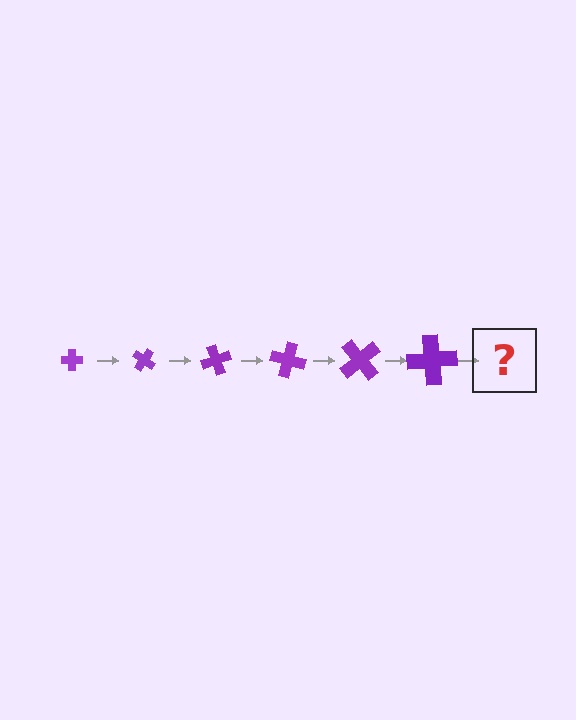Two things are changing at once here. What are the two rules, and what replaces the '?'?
The two rules are that the cross grows larger each step and it rotates 35 degrees each step. The '?' should be a cross, larger than the previous one and rotated 210 degrees from the start.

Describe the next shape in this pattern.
It should be a cross, larger than the previous one and rotated 210 degrees from the start.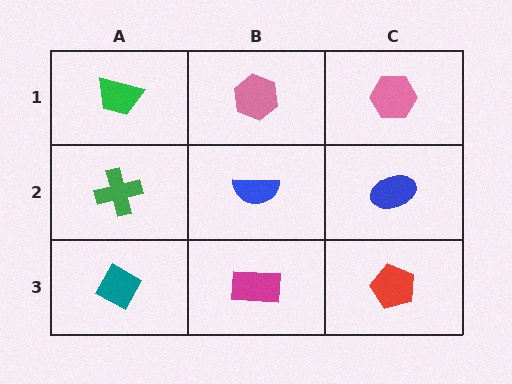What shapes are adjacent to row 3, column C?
A blue ellipse (row 2, column C), a magenta rectangle (row 3, column B).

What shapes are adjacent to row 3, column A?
A green cross (row 2, column A), a magenta rectangle (row 3, column B).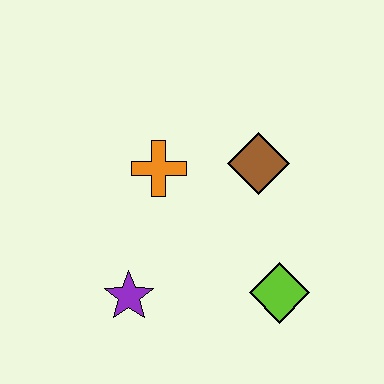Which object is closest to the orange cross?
The brown diamond is closest to the orange cross.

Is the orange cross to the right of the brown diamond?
No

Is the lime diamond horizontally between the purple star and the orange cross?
No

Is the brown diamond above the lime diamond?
Yes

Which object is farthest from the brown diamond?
The purple star is farthest from the brown diamond.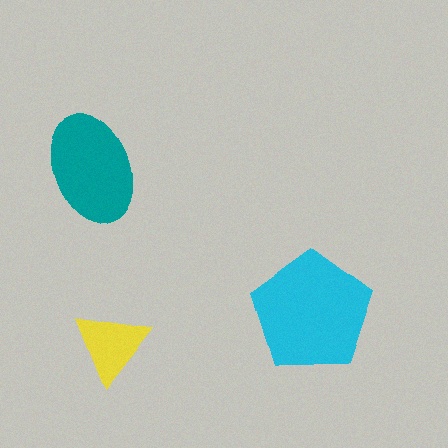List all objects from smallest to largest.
The yellow triangle, the teal ellipse, the cyan pentagon.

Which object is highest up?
The teal ellipse is topmost.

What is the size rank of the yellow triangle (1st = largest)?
3rd.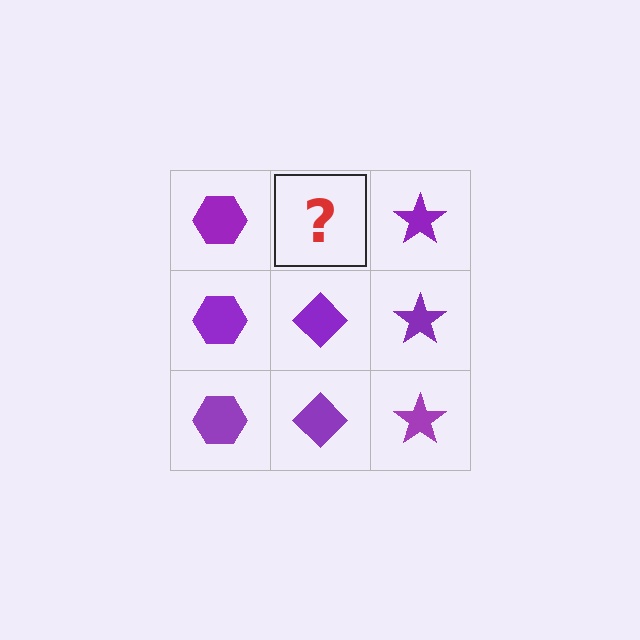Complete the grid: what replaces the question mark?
The question mark should be replaced with a purple diamond.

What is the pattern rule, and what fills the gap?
The rule is that each column has a consistent shape. The gap should be filled with a purple diamond.